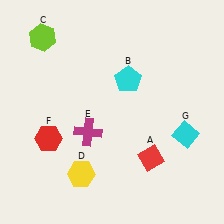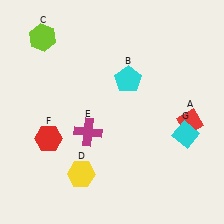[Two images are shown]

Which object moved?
The red diamond (A) moved right.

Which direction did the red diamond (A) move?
The red diamond (A) moved right.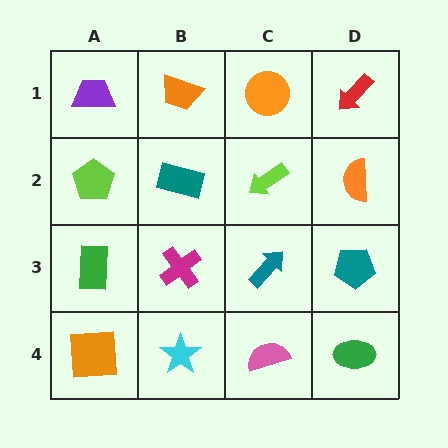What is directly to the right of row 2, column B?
A lime arrow.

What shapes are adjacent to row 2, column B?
An orange trapezoid (row 1, column B), a magenta cross (row 3, column B), a lime pentagon (row 2, column A), a lime arrow (row 2, column C).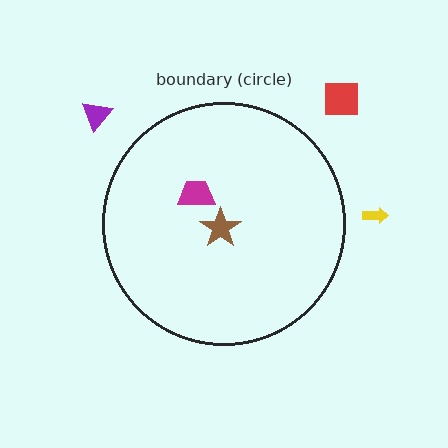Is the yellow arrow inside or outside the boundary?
Outside.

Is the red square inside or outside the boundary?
Outside.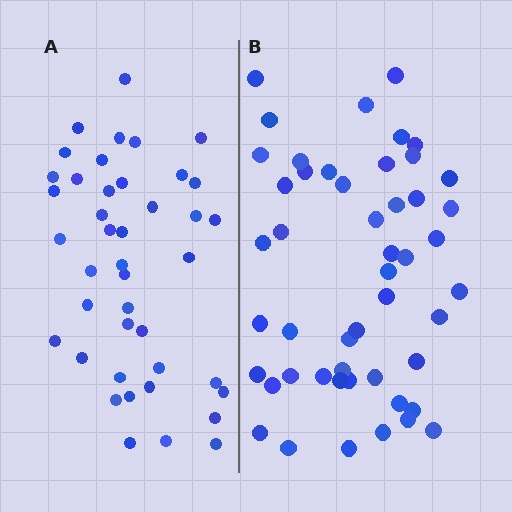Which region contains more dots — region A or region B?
Region B (the right region) has more dots.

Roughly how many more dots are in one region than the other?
Region B has roughly 8 or so more dots than region A.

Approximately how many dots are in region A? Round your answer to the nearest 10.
About 40 dots. (The exact count is 42, which rounds to 40.)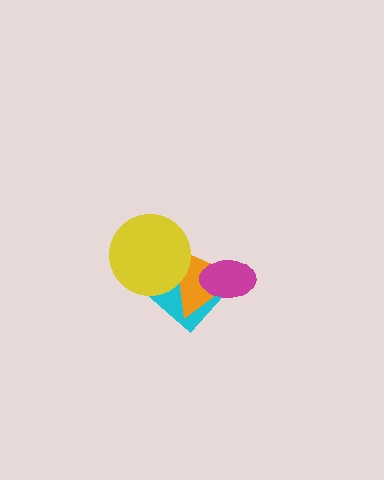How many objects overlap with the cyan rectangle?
3 objects overlap with the cyan rectangle.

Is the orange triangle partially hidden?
Yes, it is partially covered by another shape.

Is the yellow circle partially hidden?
No, no other shape covers it.